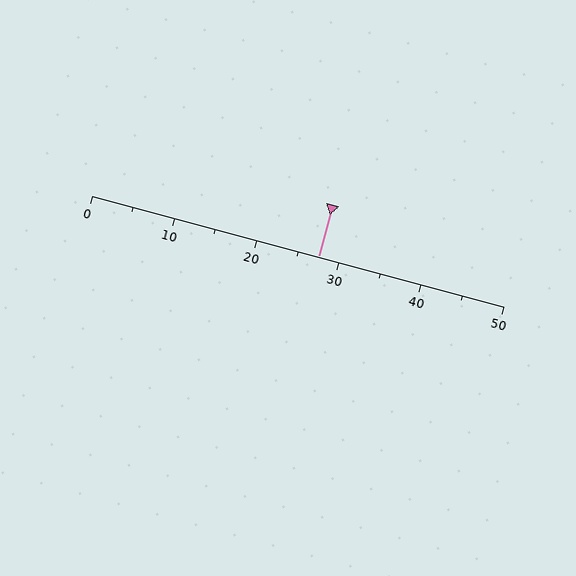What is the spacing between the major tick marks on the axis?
The major ticks are spaced 10 apart.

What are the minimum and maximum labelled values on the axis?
The axis runs from 0 to 50.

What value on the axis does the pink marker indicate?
The marker indicates approximately 27.5.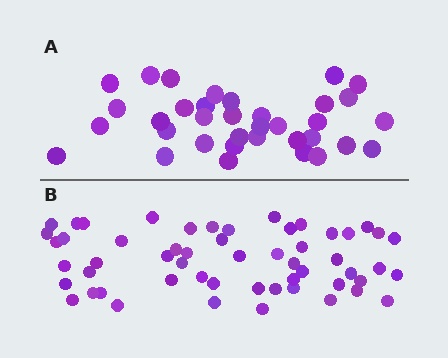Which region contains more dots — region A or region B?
Region B (the bottom region) has more dots.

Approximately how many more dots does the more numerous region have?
Region B has approximately 20 more dots than region A.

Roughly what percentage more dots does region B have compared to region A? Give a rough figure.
About 55% more.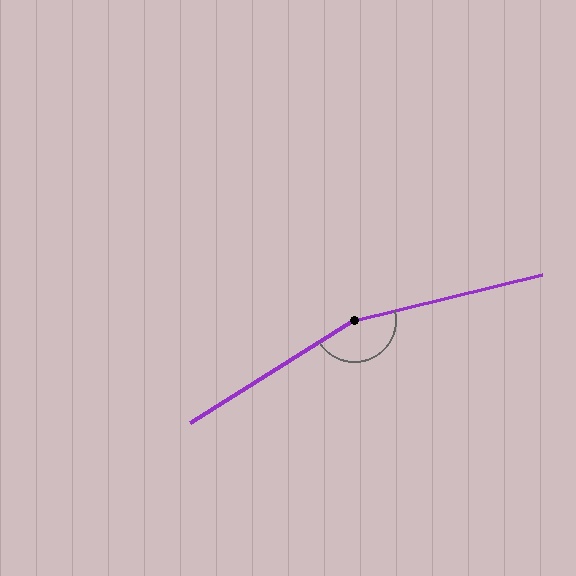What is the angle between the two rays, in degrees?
Approximately 162 degrees.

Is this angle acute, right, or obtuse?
It is obtuse.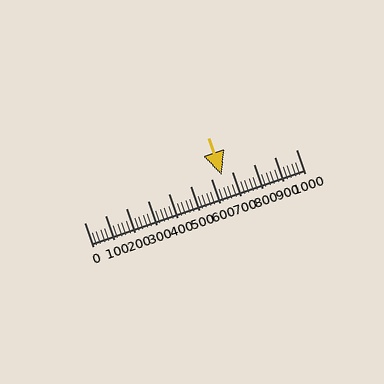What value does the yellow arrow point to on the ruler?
The yellow arrow points to approximately 648.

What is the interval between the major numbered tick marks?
The major tick marks are spaced 100 units apart.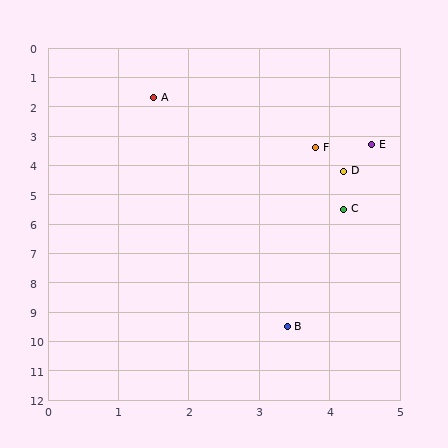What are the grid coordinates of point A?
Point A is at approximately (1.5, 1.7).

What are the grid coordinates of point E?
Point E is at approximately (4.6, 3.3).